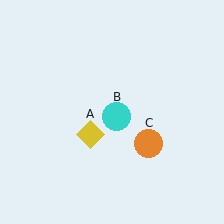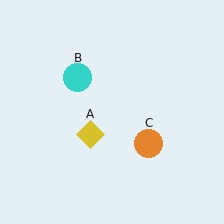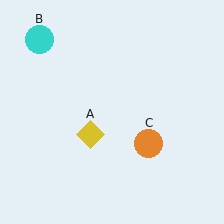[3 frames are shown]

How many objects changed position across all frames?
1 object changed position: cyan circle (object B).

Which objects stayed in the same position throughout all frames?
Yellow diamond (object A) and orange circle (object C) remained stationary.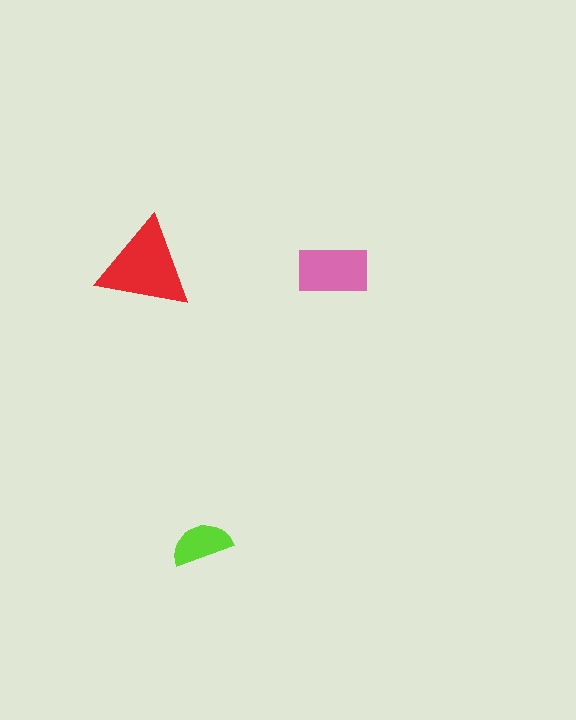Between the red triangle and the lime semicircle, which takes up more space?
The red triangle.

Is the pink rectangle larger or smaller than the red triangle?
Smaller.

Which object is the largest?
The red triangle.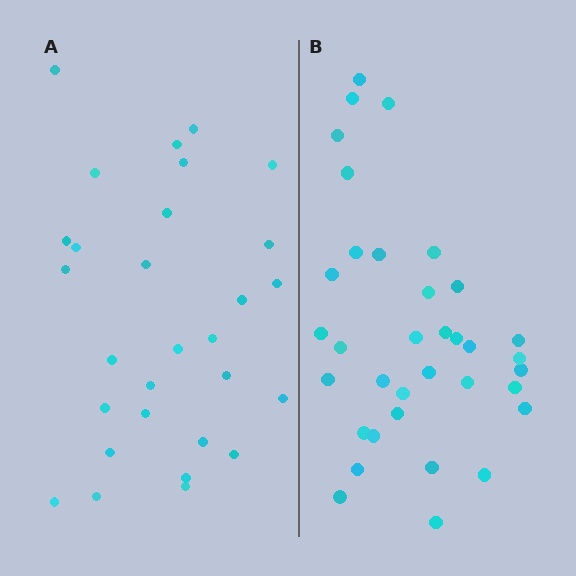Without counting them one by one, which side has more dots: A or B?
Region B (the right region) has more dots.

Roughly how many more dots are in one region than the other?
Region B has about 6 more dots than region A.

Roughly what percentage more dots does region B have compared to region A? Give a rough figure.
About 20% more.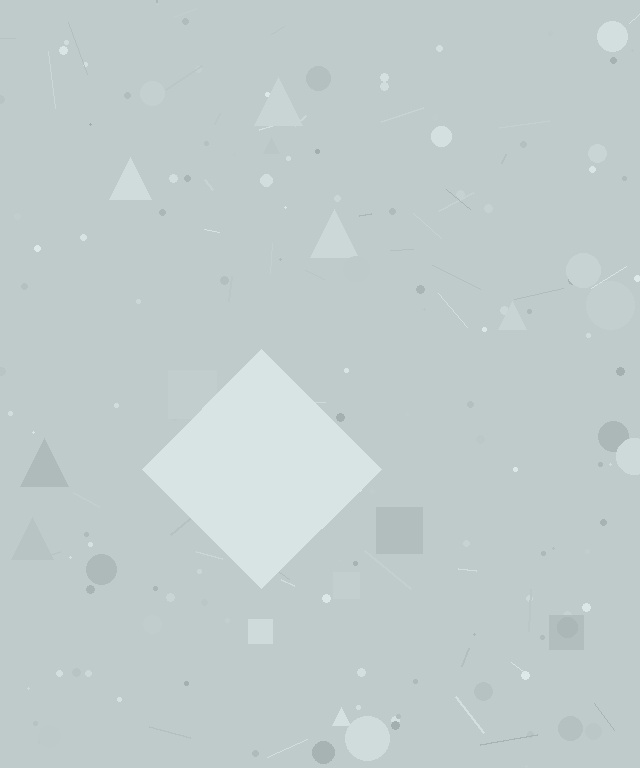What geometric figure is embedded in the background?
A diamond is embedded in the background.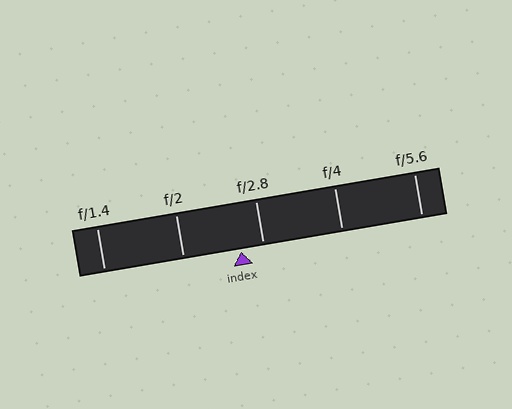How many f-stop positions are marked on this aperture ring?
There are 5 f-stop positions marked.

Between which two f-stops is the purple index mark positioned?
The index mark is between f/2 and f/2.8.